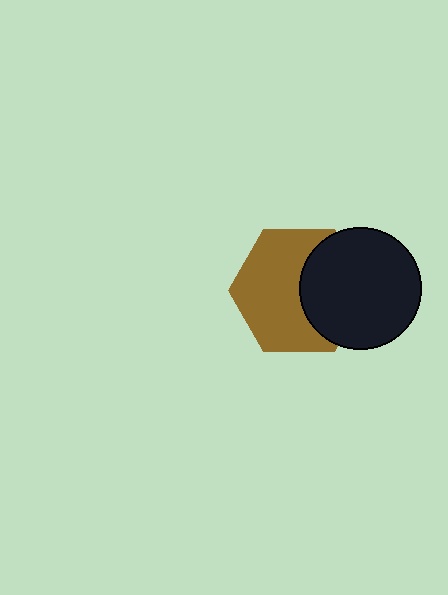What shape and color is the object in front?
The object in front is a black circle.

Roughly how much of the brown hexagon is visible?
About half of it is visible (roughly 62%).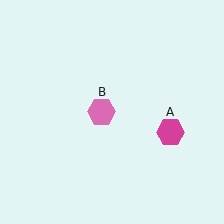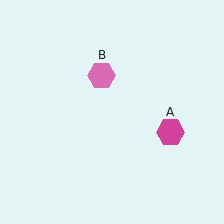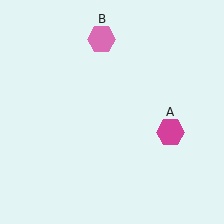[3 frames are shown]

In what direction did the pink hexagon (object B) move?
The pink hexagon (object B) moved up.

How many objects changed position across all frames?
1 object changed position: pink hexagon (object B).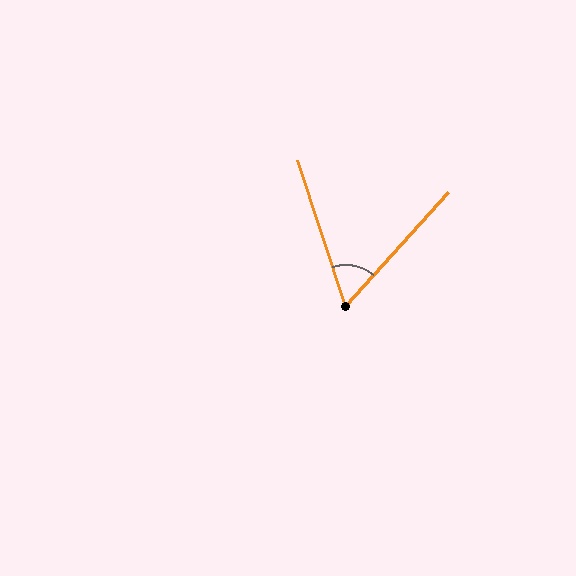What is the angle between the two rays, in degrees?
Approximately 60 degrees.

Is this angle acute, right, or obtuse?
It is acute.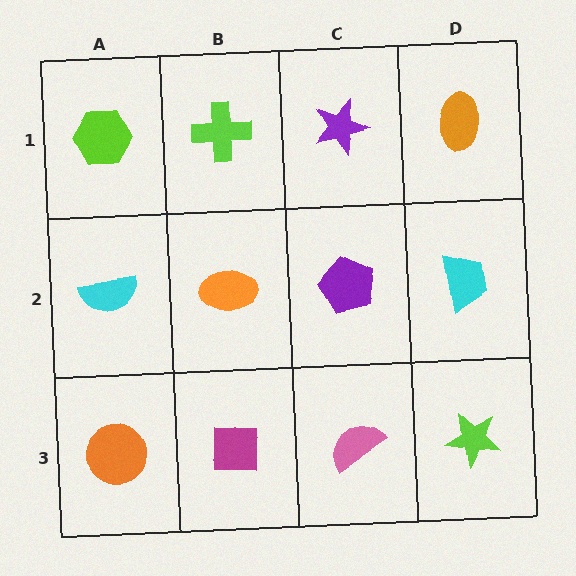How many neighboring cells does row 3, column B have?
3.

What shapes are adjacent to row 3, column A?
A cyan semicircle (row 2, column A), a magenta square (row 3, column B).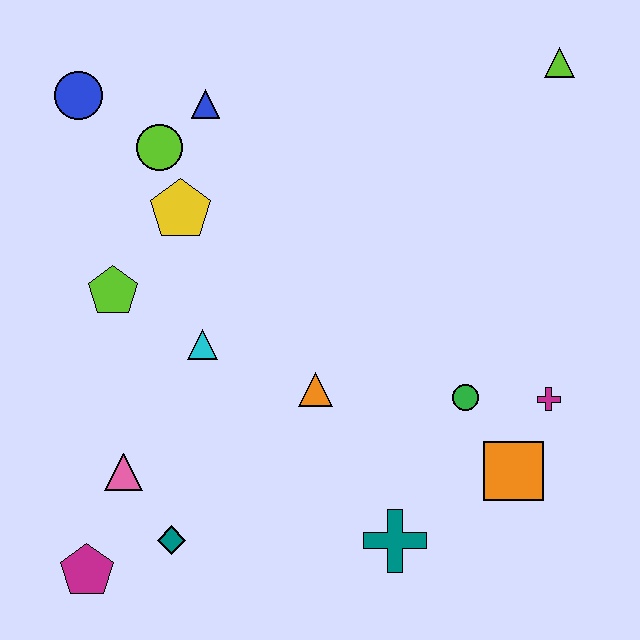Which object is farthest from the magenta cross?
The blue circle is farthest from the magenta cross.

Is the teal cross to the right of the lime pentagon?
Yes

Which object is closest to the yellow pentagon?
The lime circle is closest to the yellow pentagon.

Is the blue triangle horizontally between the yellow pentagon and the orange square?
Yes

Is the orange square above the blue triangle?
No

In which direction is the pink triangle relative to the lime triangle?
The pink triangle is to the left of the lime triangle.